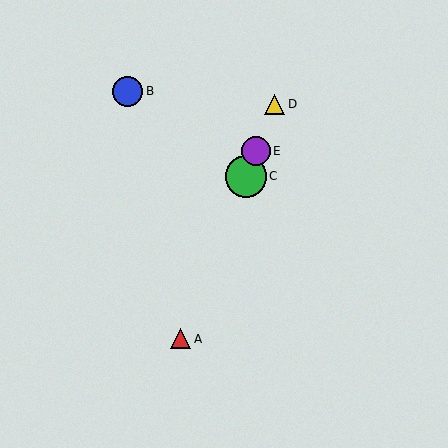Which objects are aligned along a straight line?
Objects A, C, D, E are aligned along a straight line.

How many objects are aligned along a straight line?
4 objects (A, C, D, E) are aligned along a straight line.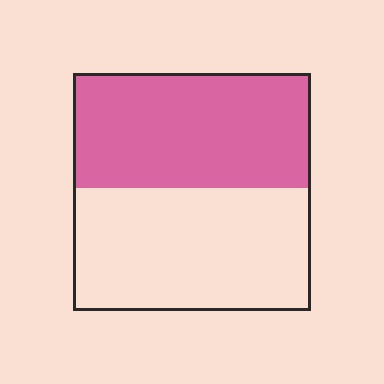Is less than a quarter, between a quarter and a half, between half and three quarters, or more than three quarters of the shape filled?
Between a quarter and a half.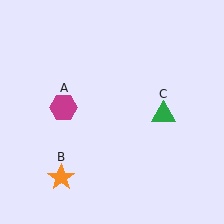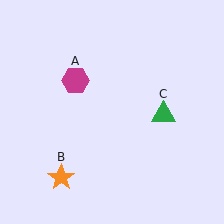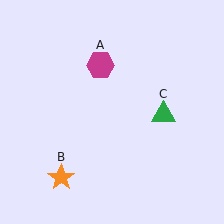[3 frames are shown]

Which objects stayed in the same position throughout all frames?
Orange star (object B) and green triangle (object C) remained stationary.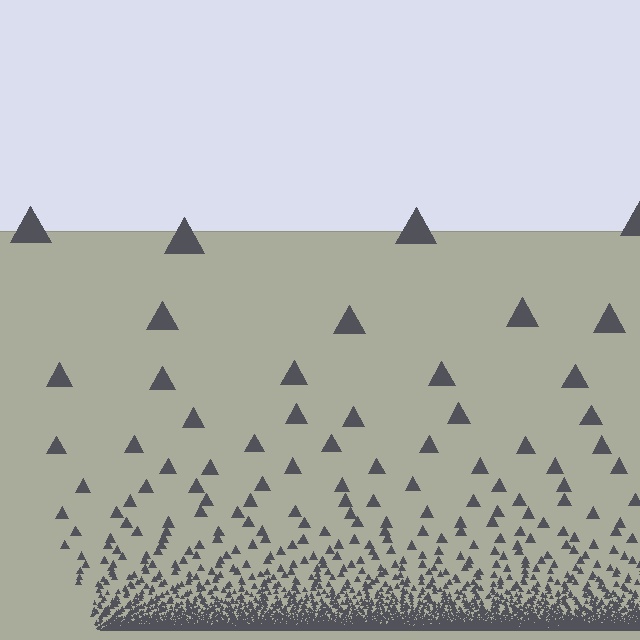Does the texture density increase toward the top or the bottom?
Density increases toward the bottom.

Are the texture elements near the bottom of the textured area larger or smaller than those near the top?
Smaller. The gradient is inverted — elements near the bottom are smaller and denser.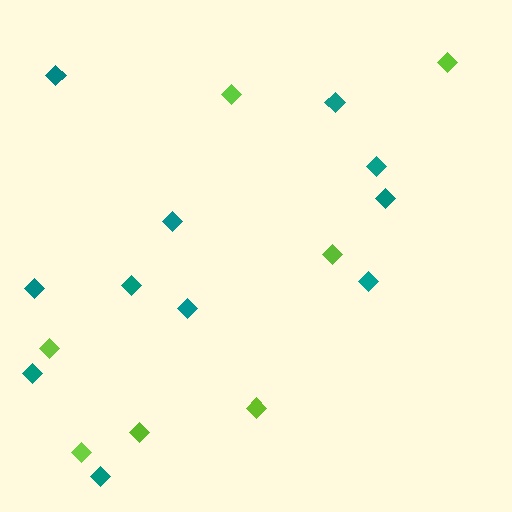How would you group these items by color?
There are 2 groups: one group of teal diamonds (11) and one group of lime diamonds (7).